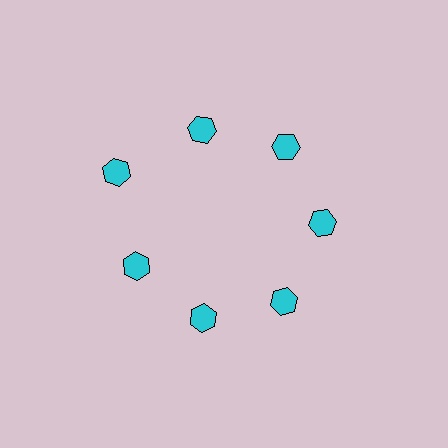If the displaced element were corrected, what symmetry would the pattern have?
It would have 7-fold rotational symmetry — the pattern would map onto itself every 51 degrees.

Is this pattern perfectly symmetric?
No. The 7 cyan hexagons are arranged in a ring, but one element near the 10 o'clock position is pushed outward from the center, breaking the 7-fold rotational symmetry.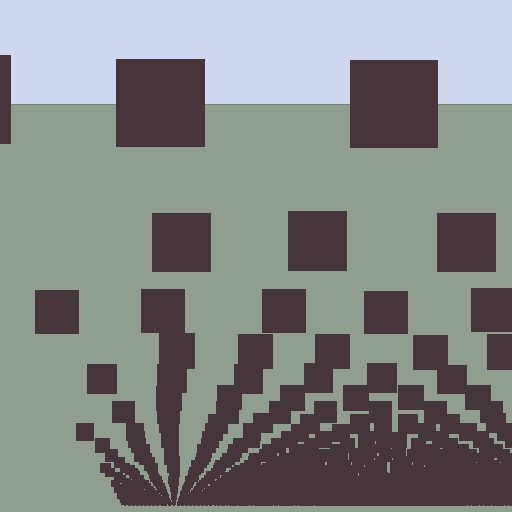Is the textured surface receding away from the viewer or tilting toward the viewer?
The surface appears to tilt toward the viewer. Texture elements get larger and sparser toward the top.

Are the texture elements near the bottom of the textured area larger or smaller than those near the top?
Smaller. The gradient is inverted — elements near the bottom are smaller and denser.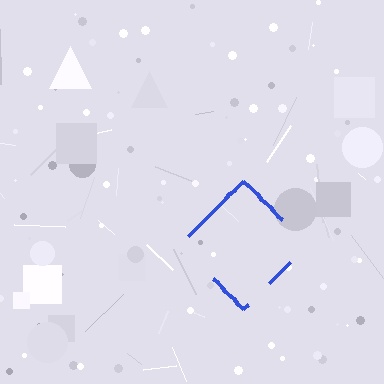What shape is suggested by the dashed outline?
The dashed outline suggests a diamond.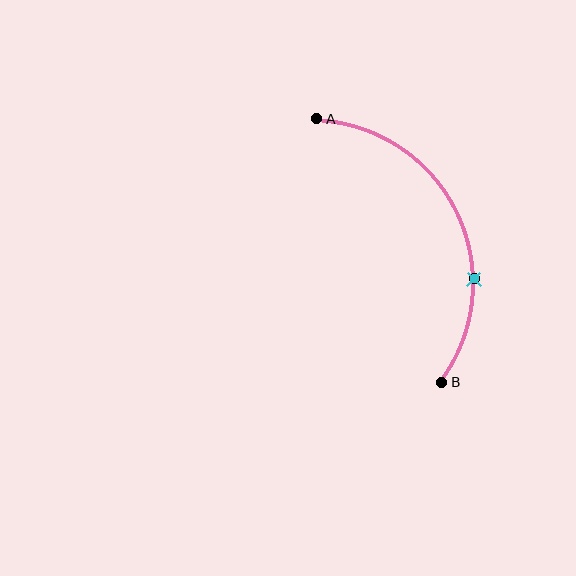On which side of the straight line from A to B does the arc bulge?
The arc bulges to the right of the straight line connecting A and B.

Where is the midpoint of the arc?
The arc midpoint is the point on the curve farthest from the straight line joining A and B. It sits to the right of that line.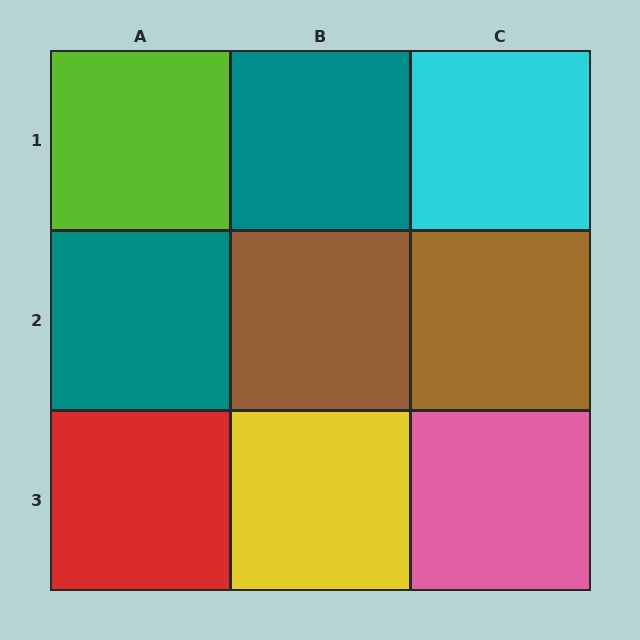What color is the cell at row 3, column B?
Yellow.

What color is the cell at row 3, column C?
Pink.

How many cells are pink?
1 cell is pink.